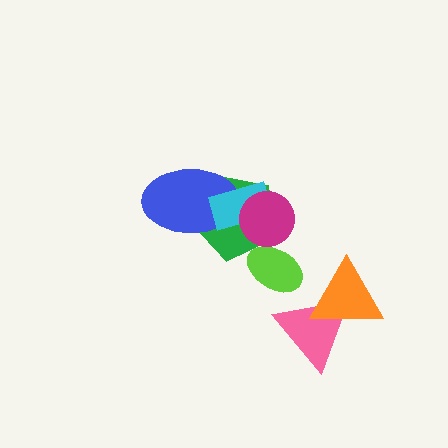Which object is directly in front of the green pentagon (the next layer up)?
The blue ellipse is directly in front of the green pentagon.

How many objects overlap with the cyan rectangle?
3 objects overlap with the cyan rectangle.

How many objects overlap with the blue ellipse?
2 objects overlap with the blue ellipse.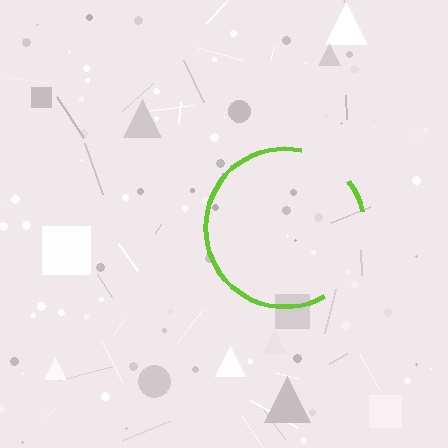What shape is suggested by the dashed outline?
The dashed outline suggests a circle.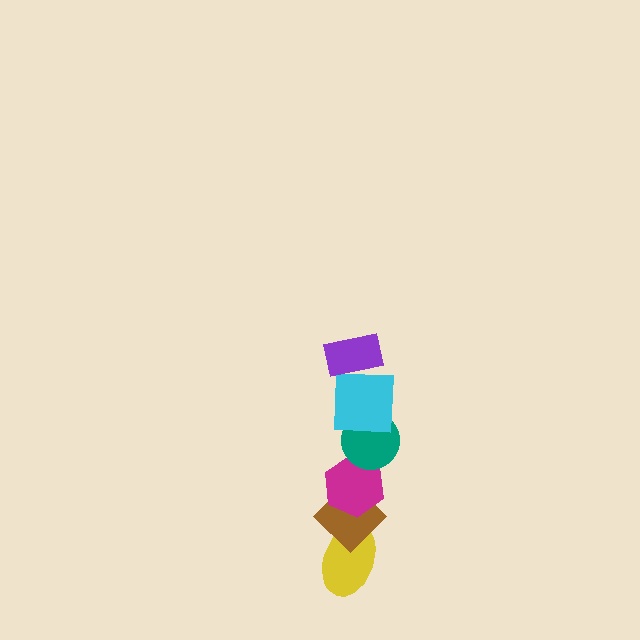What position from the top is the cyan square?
The cyan square is 2nd from the top.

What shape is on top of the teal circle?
The cyan square is on top of the teal circle.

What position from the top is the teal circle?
The teal circle is 3rd from the top.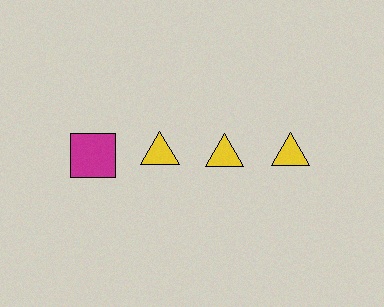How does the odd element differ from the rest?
It differs in both color (magenta instead of yellow) and shape (square instead of triangle).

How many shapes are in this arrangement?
There are 4 shapes arranged in a grid pattern.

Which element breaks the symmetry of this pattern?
The magenta square in the top row, leftmost column breaks the symmetry. All other shapes are yellow triangles.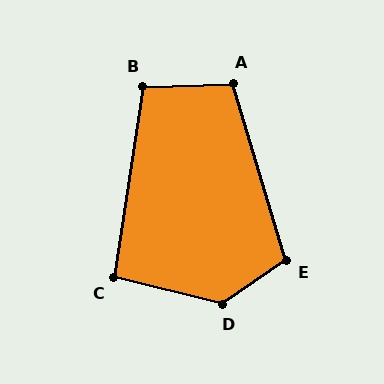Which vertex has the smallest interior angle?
C, at approximately 95 degrees.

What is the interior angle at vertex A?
Approximately 104 degrees (obtuse).